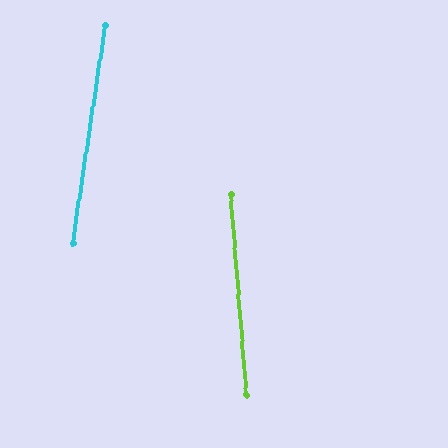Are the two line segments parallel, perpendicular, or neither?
Neither parallel nor perpendicular — they differ by about 13°.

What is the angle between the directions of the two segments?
Approximately 13 degrees.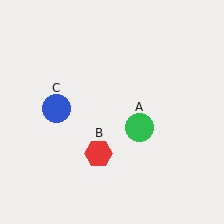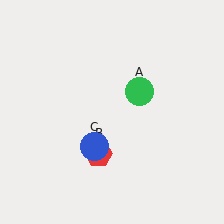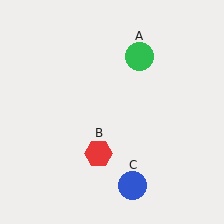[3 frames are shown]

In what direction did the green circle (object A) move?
The green circle (object A) moved up.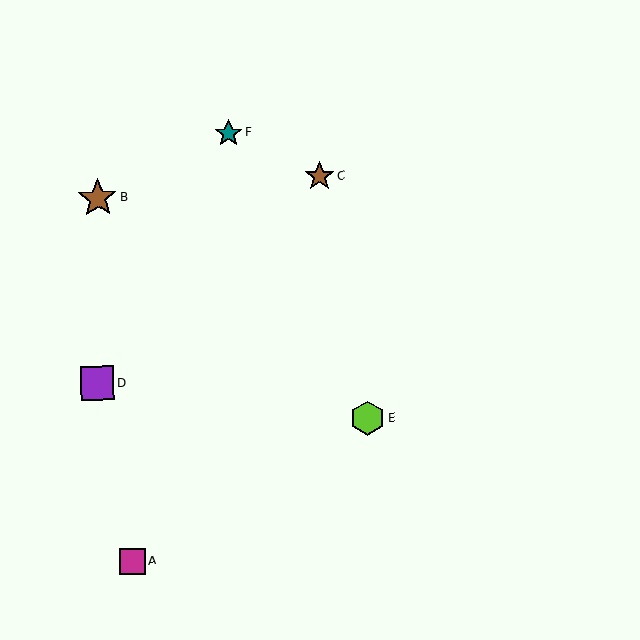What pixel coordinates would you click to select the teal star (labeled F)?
Click at (229, 133) to select the teal star F.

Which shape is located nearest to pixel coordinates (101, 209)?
The brown star (labeled B) at (98, 198) is nearest to that location.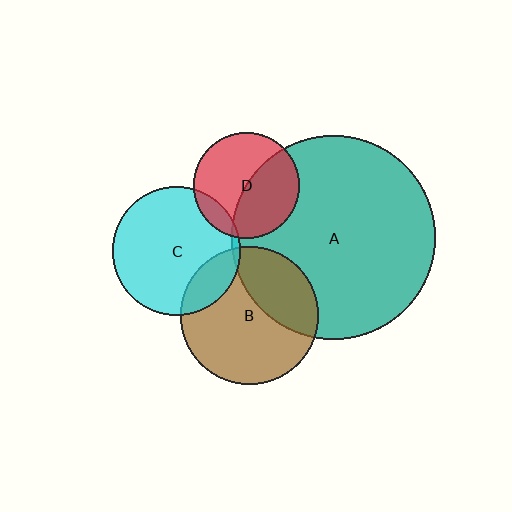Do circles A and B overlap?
Yes.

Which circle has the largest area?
Circle A (teal).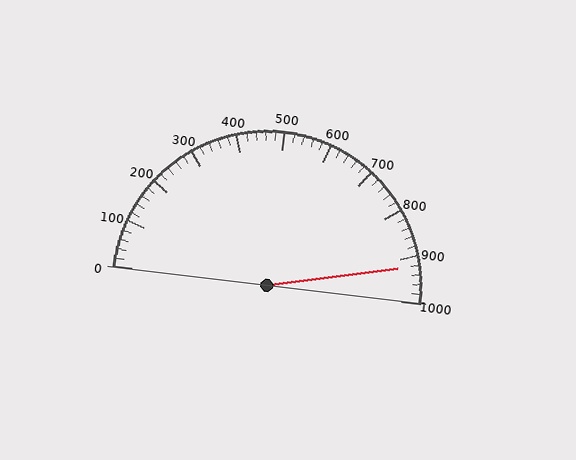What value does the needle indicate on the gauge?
The needle indicates approximately 920.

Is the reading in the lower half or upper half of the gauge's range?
The reading is in the upper half of the range (0 to 1000).